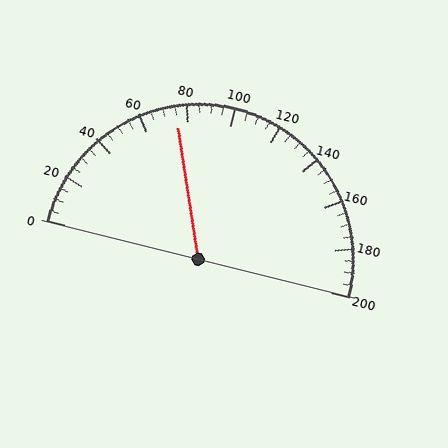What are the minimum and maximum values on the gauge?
The gauge ranges from 0 to 200.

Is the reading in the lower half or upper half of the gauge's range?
The reading is in the lower half of the range (0 to 200).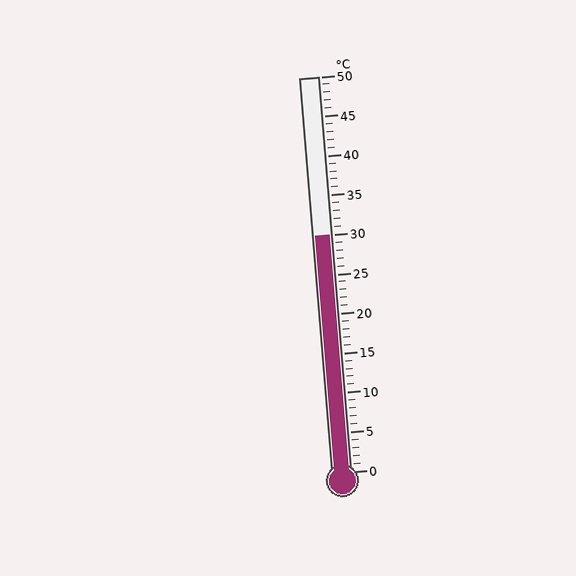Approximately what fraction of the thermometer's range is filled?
The thermometer is filled to approximately 60% of its range.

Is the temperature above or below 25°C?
The temperature is above 25°C.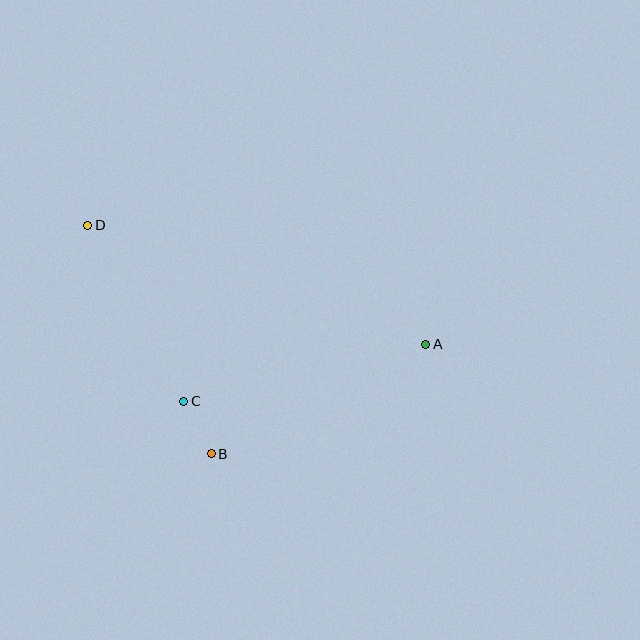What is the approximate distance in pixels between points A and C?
The distance between A and C is approximately 248 pixels.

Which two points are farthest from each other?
Points A and D are farthest from each other.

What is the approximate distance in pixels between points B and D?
The distance between B and D is approximately 259 pixels.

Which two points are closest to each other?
Points B and C are closest to each other.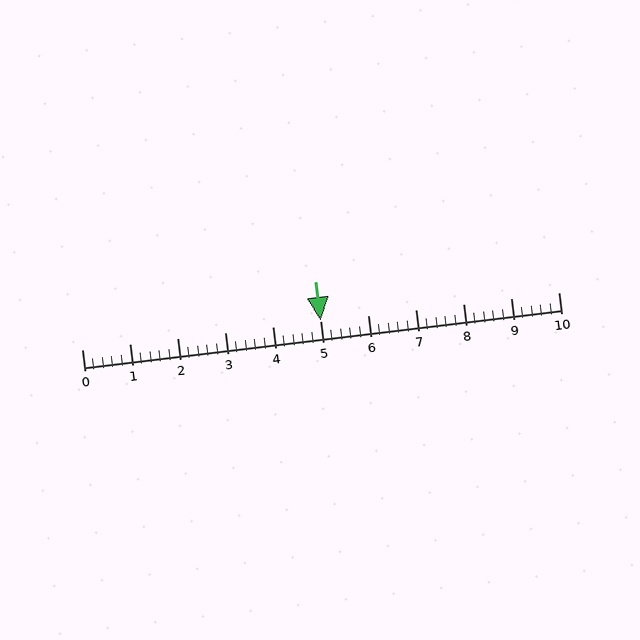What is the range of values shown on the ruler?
The ruler shows values from 0 to 10.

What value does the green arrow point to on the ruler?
The green arrow points to approximately 5.0.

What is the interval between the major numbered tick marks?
The major tick marks are spaced 1 units apart.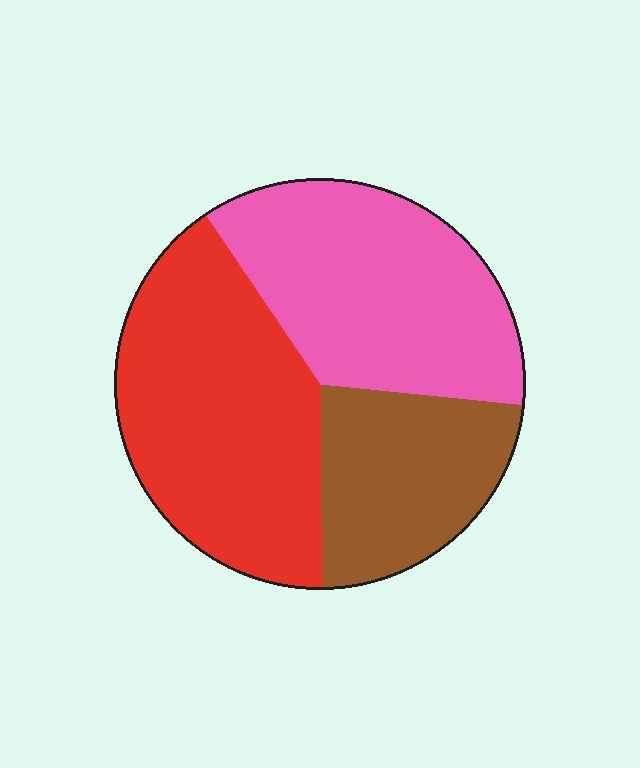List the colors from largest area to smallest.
From largest to smallest: red, pink, brown.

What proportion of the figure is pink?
Pink covers around 35% of the figure.